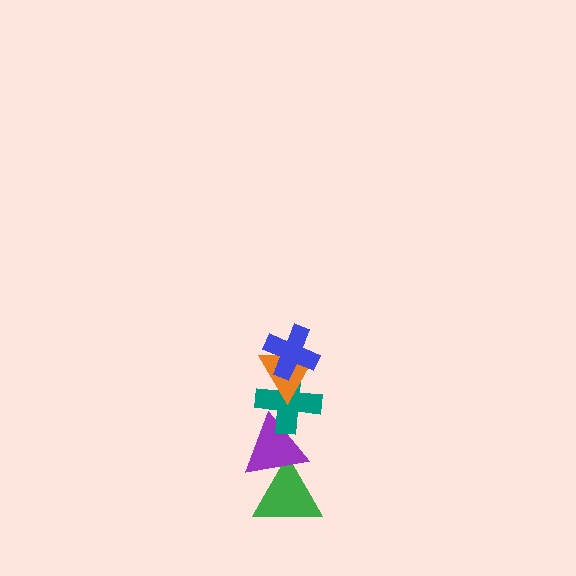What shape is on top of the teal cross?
The orange triangle is on top of the teal cross.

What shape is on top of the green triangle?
The purple triangle is on top of the green triangle.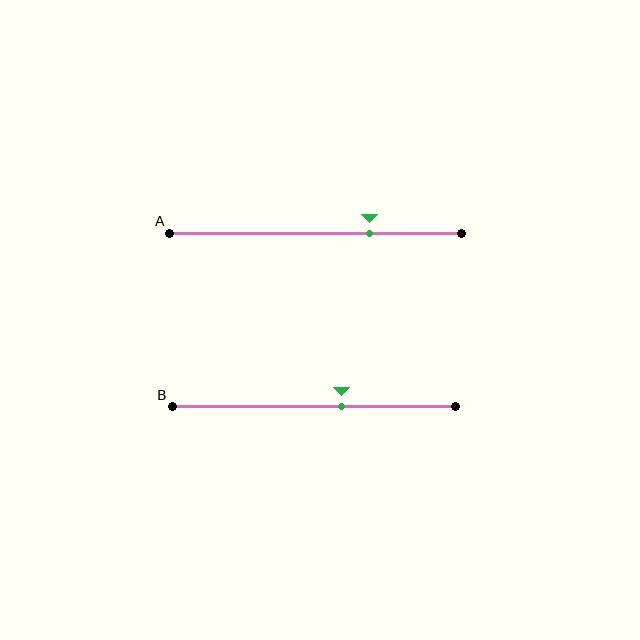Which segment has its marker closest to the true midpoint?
Segment B has its marker closest to the true midpoint.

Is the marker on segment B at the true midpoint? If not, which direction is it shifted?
No, the marker on segment B is shifted to the right by about 10% of the segment length.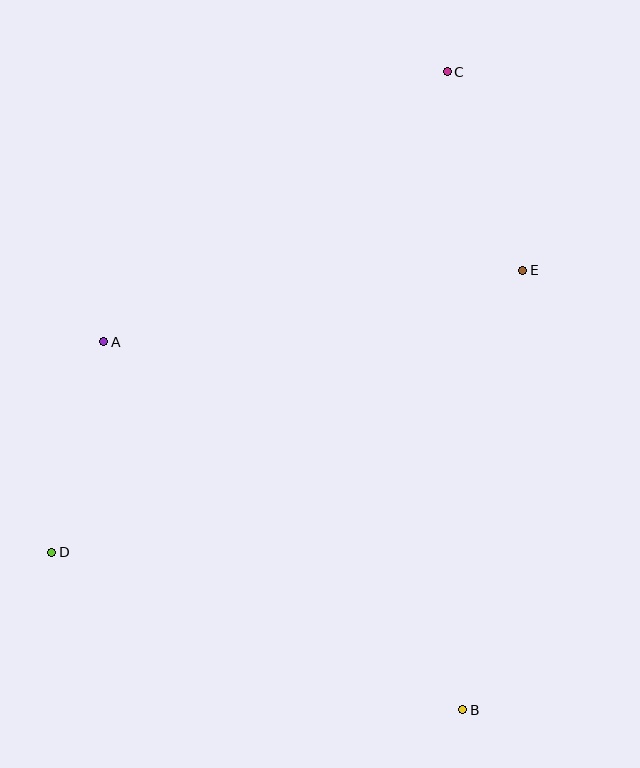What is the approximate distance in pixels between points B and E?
The distance between B and E is approximately 443 pixels.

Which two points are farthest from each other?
Points B and C are farthest from each other.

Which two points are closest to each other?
Points C and E are closest to each other.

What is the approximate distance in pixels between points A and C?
The distance between A and C is approximately 437 pixels.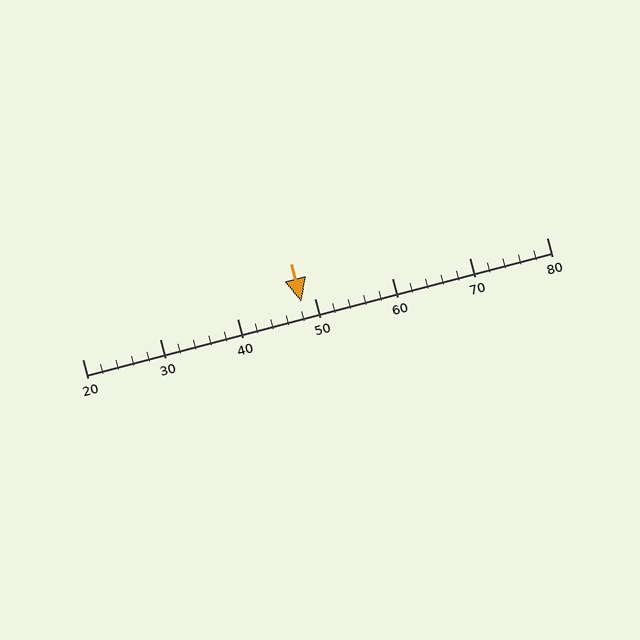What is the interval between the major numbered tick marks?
The major tick marks are spaced 10 units apart.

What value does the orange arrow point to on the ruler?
The orange arrow points to approximately 48.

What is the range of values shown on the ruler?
The ruler shows values from 20 to 80.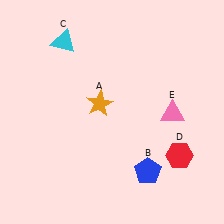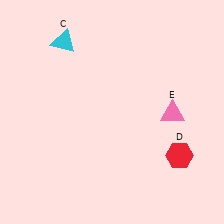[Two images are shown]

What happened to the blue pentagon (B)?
The blue pentagon (B) was removed in Image 2. It was in the bottom-right area of Image 1.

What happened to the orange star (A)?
The orange star (A) was removed in Image 2. It was in the top-left area of Image 1.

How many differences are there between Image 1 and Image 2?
There are 2 differences between the two images.